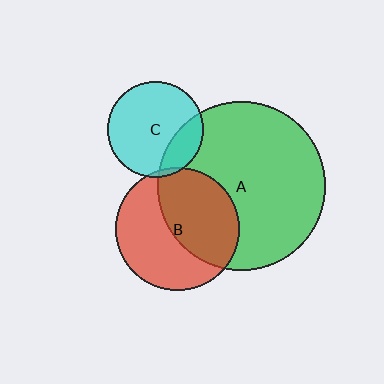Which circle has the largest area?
Circle A (green).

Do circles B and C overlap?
Yes.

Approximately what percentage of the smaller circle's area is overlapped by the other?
Approximately 5%.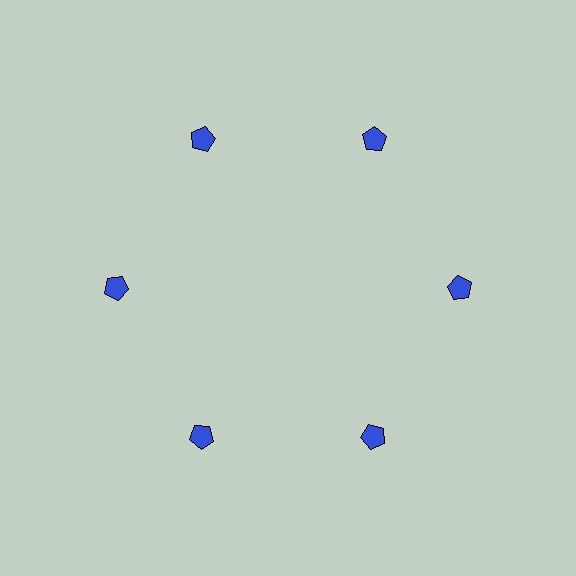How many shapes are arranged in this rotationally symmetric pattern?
There are 6 shapes, arranged in 6 groups of 1.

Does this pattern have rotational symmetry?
Yes, this pattern has 6-fold rotational symmetry. It looks the same after rotating 60 degrees around the center.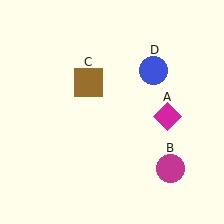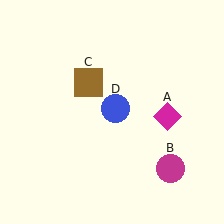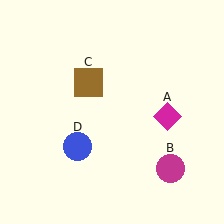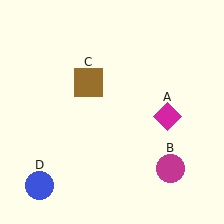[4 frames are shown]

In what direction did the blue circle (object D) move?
The blue circle (object D) moved down and to the left.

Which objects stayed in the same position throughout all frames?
Magenta diamond (object A) and magenta circle (object B) and brown square (object C) remained stationary.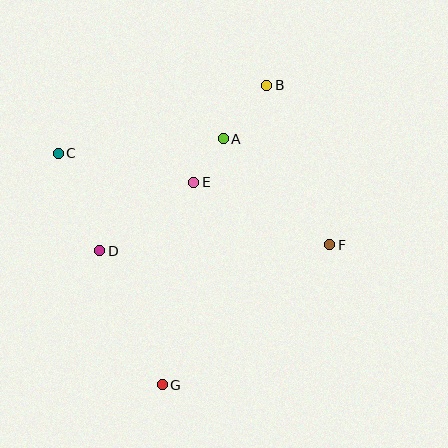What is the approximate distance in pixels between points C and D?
The distance between C and D is approximately 106 pixels.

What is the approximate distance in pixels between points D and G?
The distance between D and G is approximately 148 pixels.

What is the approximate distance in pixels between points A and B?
The distance between A and B is approximately 69 pixels.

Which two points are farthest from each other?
Points B and G are farthest from each other.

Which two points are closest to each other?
Points A and E are closest to each other.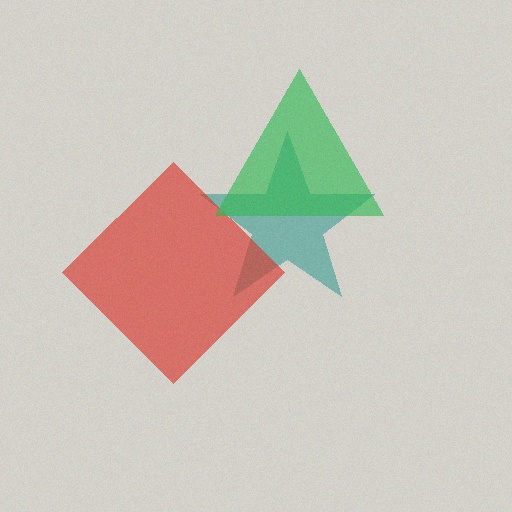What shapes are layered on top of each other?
The layered shapes are: a teal star, a red diamond, a green triangle.